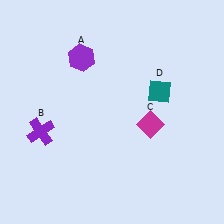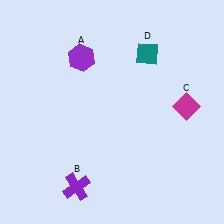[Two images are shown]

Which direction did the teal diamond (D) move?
The teal diamond (D) moved up.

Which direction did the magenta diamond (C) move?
The magenta diamond (C) moved right.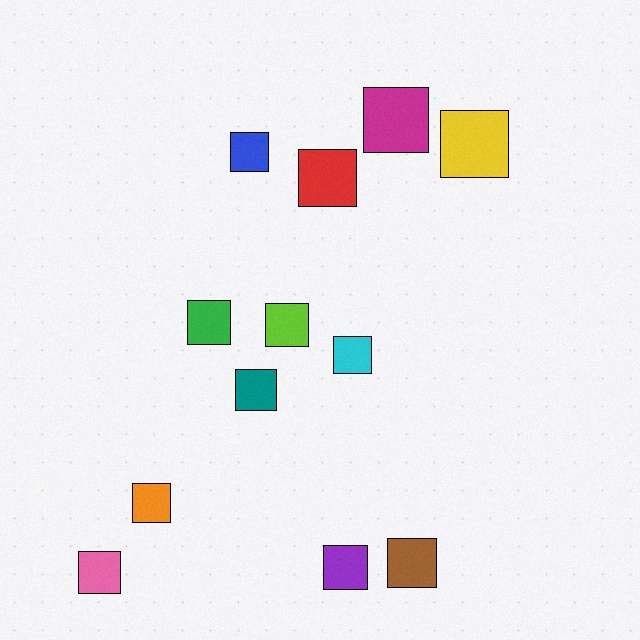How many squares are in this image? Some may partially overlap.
There are 12 squares.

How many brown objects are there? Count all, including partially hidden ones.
There is 1 brown object.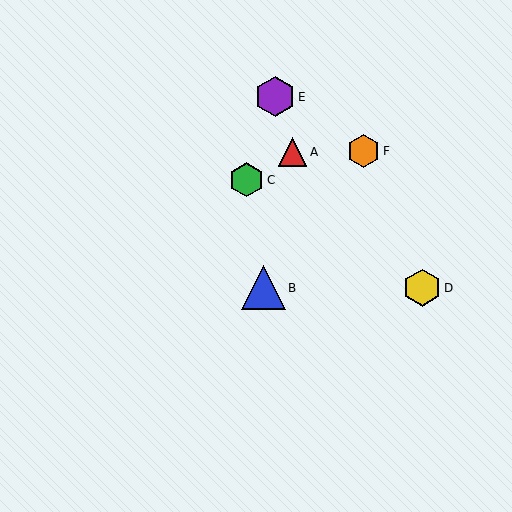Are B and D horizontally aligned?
Yes, both are at y≈288.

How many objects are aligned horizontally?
2 objects (B, D) are aligned horizontally.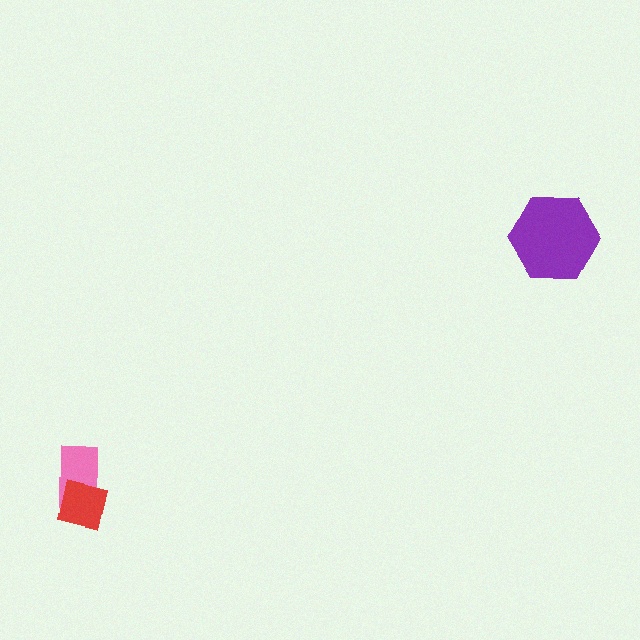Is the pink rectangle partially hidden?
Yes, it is partially covered by another shape.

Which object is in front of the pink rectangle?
The red square is in front of the pink rectangle.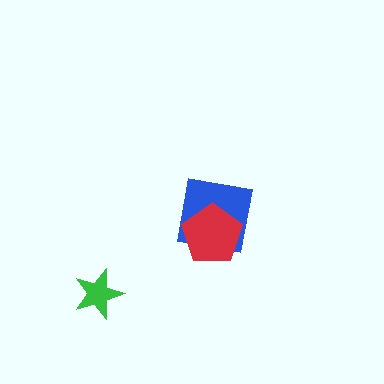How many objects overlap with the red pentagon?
1 object overlaps with the red pentagon.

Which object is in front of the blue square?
The red pentagon is in front of the blue square.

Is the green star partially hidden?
No, no other shape covers it.